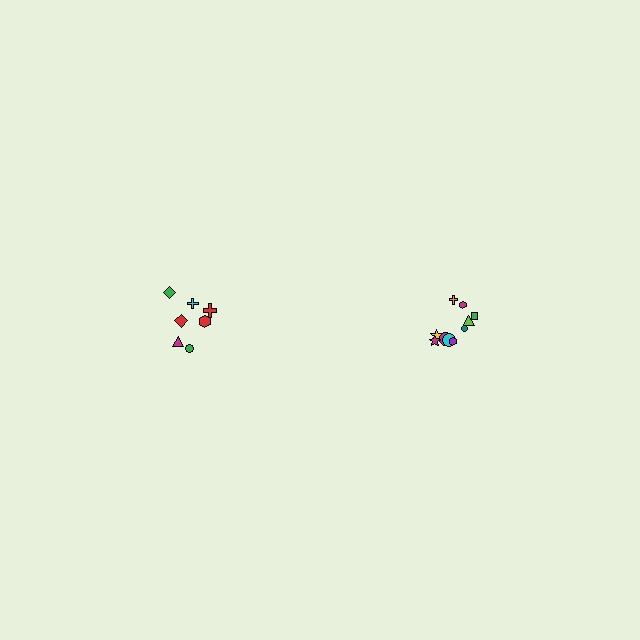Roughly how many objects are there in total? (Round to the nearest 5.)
Roughly 15 objects in total.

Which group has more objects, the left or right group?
The right group.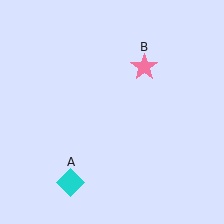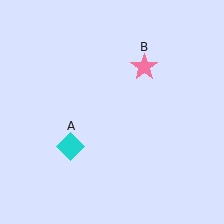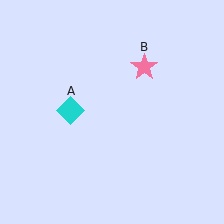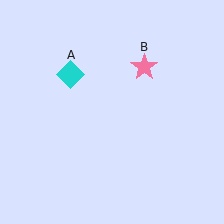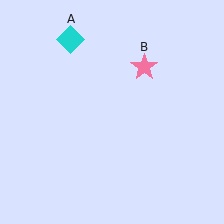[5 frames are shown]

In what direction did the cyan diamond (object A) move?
The cyan diamond (object A) moved up.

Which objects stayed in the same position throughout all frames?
Pink star (object B) remained stationary.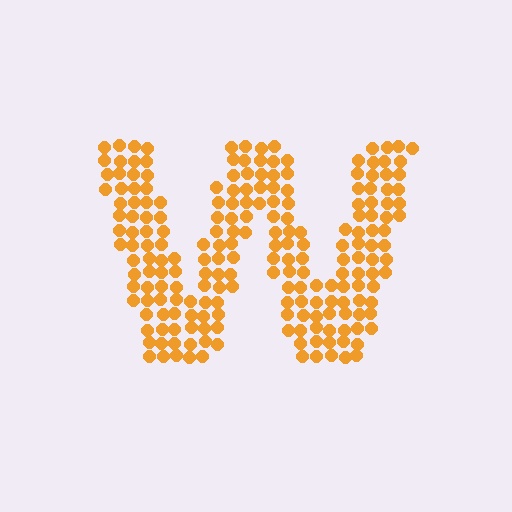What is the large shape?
The large shape is the letter W.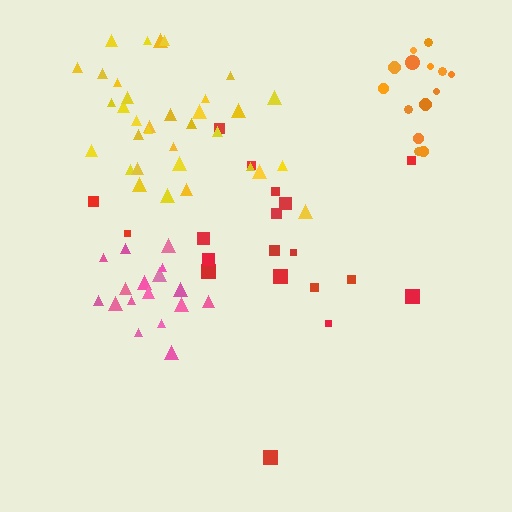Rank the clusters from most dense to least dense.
pink, yellow, orange, red.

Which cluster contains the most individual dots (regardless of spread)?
Yellow (34).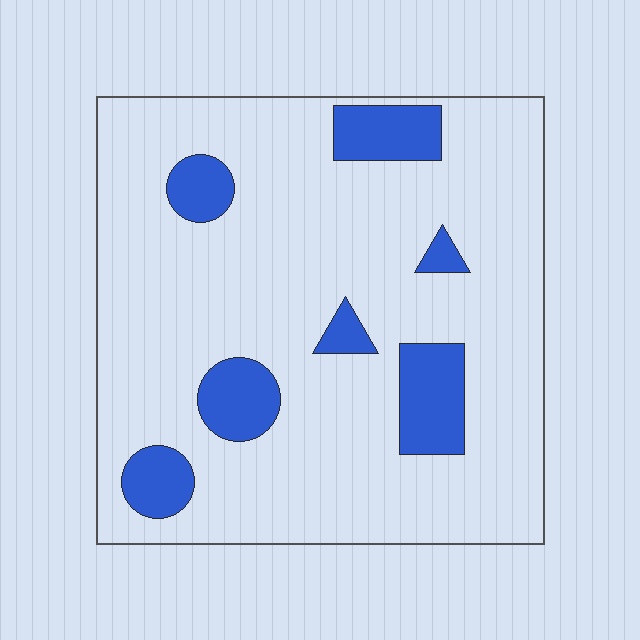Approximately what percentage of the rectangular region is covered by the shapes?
Approximately 15%.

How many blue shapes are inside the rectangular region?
7.